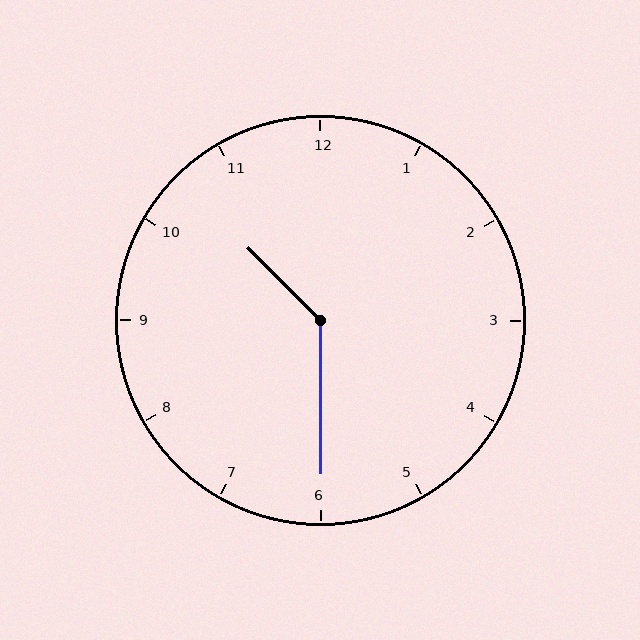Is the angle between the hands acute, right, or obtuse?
It is obtuse.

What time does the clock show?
10:30.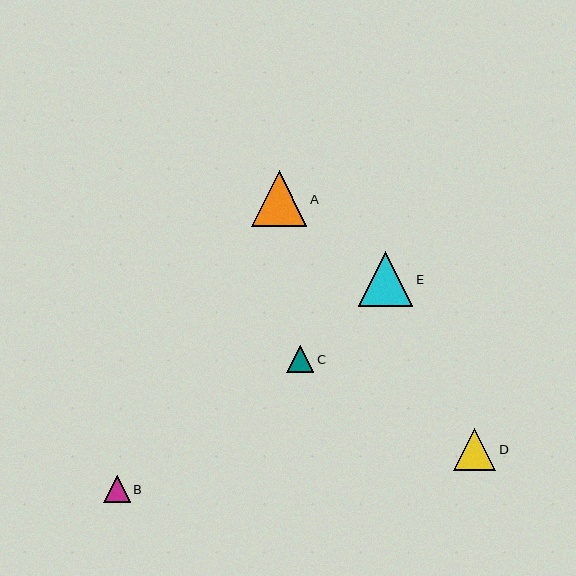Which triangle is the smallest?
Triangle B is the smallest with a size of approximately 27 pixels.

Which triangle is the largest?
Triangle A is the largest with a size of approximately 56 pixels.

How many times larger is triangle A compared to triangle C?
Triangle A is approximately 2.1 times the size of triangle C.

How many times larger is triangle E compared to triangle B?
Triangle E is approximately 2.0 times the size of triangle B.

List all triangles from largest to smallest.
From largest to smallest: A, E, D, C, B.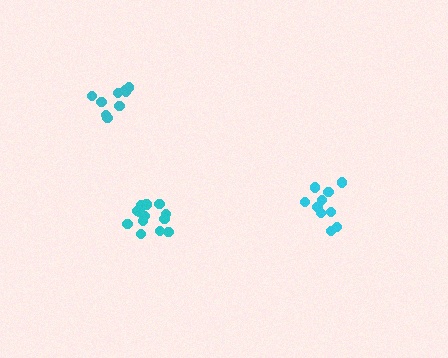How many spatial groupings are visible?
There are 3 spatial groupings.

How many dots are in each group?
Group 1: 13 dots, Group 2: 10 dots, Group 3: 9 dots (32 total).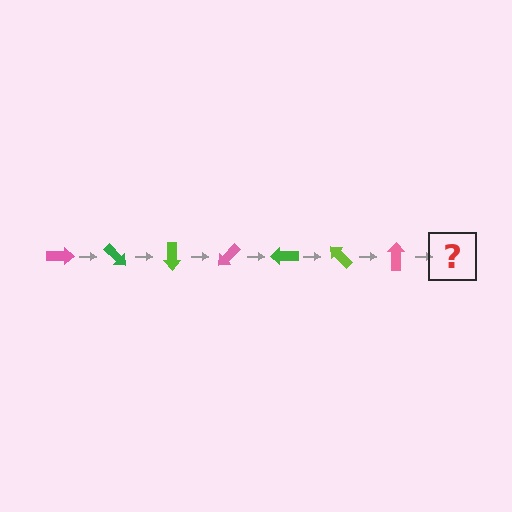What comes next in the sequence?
The next element should be a green arrow, rotated 315 degrees from the start.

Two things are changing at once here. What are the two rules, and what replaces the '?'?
The two rules are that it rotates 45 degrees each step and the color cycles through pink, green, and lime. The '?' should be a green arrow, rotated 315 degrees from the start.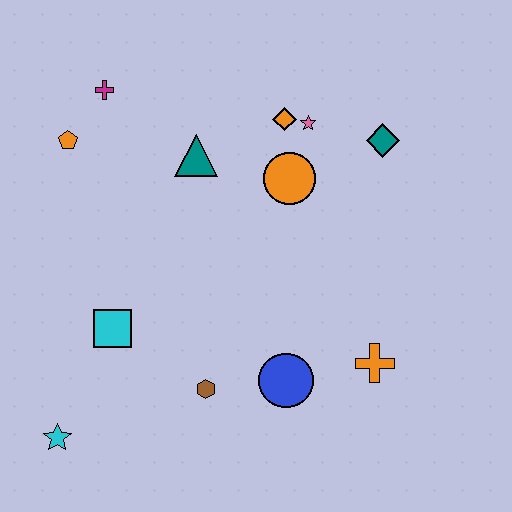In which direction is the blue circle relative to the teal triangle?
The blue circle is below the teal triangle.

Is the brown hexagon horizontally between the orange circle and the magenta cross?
Yes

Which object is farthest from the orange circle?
The cyan star is farthest from the orange circle.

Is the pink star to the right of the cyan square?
Yes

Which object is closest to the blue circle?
The brown hexagon is closest to the blue circle.